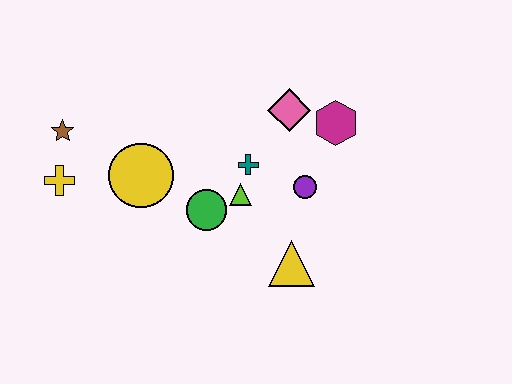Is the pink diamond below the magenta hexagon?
No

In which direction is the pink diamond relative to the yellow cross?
The pink diamond is to the right of the yellow cross.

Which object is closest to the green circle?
The lime triangle is closest to the green circle.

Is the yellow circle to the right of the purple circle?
No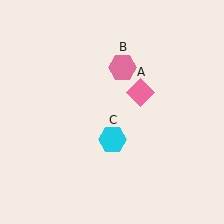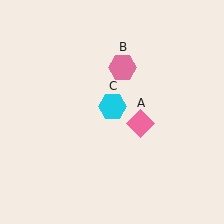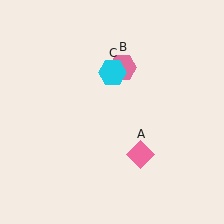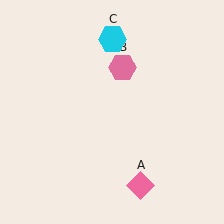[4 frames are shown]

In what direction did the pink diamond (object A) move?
The pink diamond (object A) moved down.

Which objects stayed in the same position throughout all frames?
Pink hexagon (object B) remained stationary.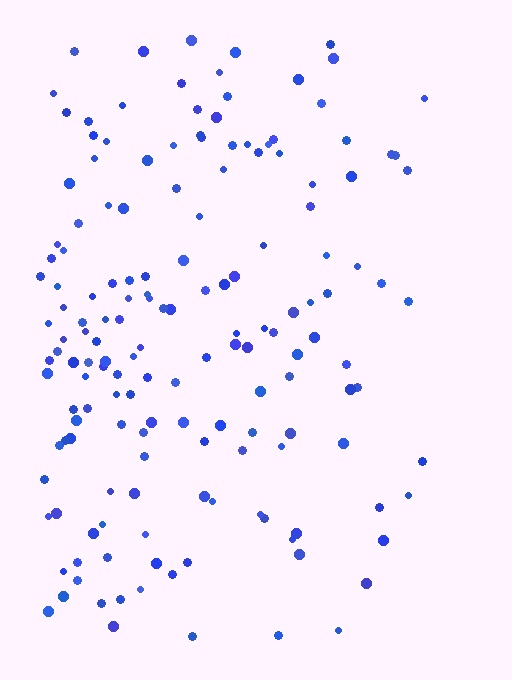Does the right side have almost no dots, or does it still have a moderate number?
Still a moderate number, just noticeably fewer than the left.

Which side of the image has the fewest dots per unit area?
The right.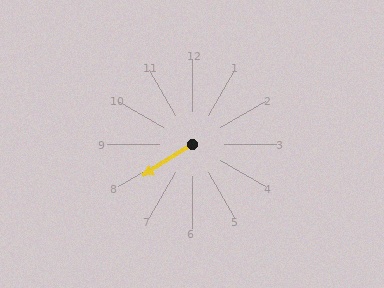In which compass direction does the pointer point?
Southwest.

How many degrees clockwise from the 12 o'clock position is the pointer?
Approximately 237 degrees.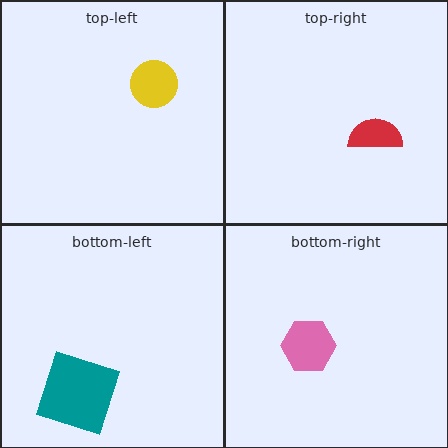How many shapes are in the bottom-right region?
1.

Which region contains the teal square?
The bottom-left region.